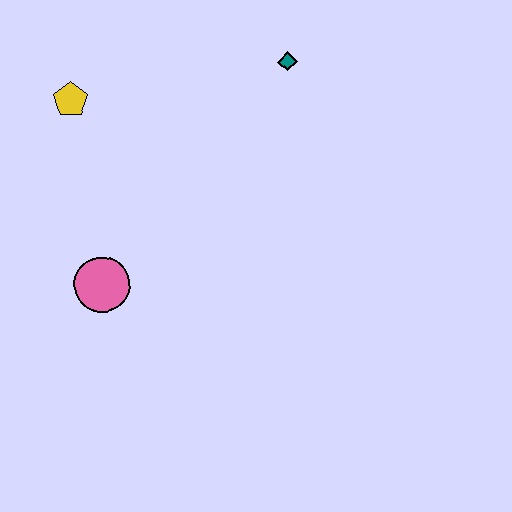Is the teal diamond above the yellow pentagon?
Yes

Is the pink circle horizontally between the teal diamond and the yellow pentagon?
Yes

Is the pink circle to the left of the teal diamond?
Yes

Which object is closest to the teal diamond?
The yellow pentagon is closest to the teal diamond.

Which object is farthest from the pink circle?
The teal diamond is farthest from the pink circle.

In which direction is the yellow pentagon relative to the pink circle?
The yellow pentagon is above the pink circle.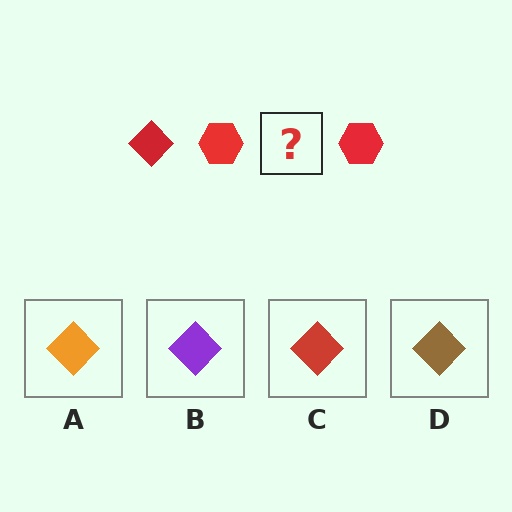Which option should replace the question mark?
Option C.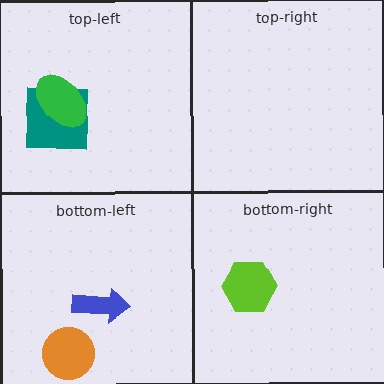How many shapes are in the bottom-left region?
2.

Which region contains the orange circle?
The bottom-left region.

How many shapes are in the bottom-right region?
1.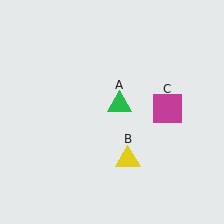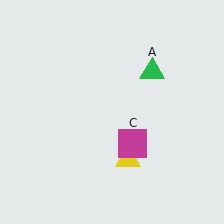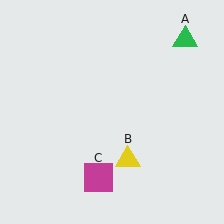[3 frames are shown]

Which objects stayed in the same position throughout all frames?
Yellow triangle (object B) remained stationary.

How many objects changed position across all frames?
2 objects changed position: green triangle (object A), magenta square (object C).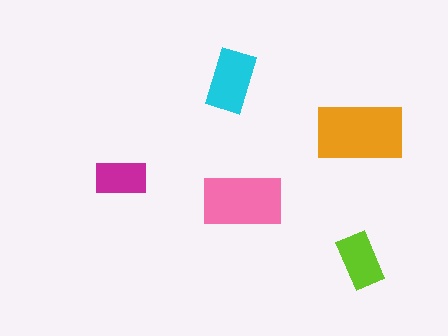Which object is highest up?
The cyan rectangle is topmost.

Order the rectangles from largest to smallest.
the orange one, the pink one, the cyan one, the lime one, the magenta one.